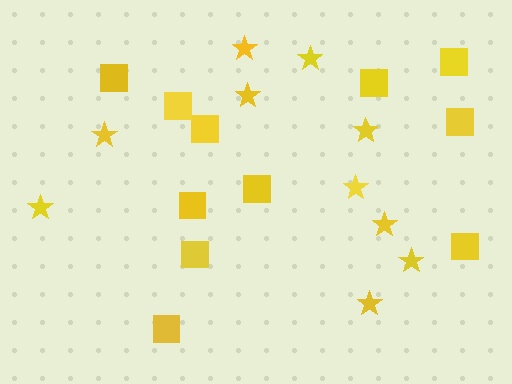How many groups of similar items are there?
There are 2 groups: one group of squares (11) and one group of stars (10).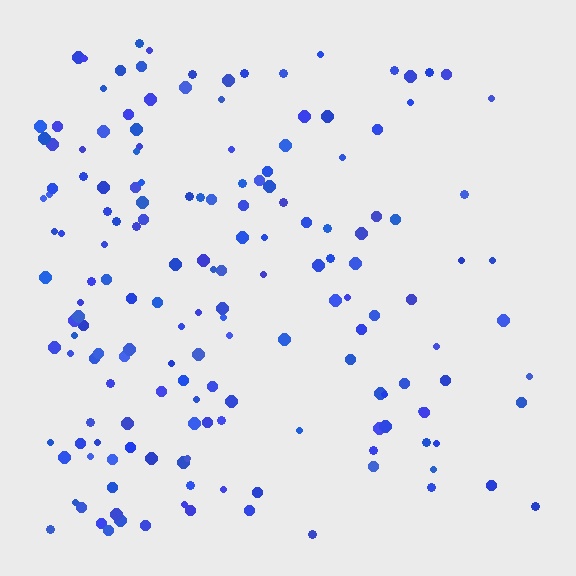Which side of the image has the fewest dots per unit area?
The right.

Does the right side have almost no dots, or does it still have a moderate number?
Still a moderate number, just noticeably fewer than the left.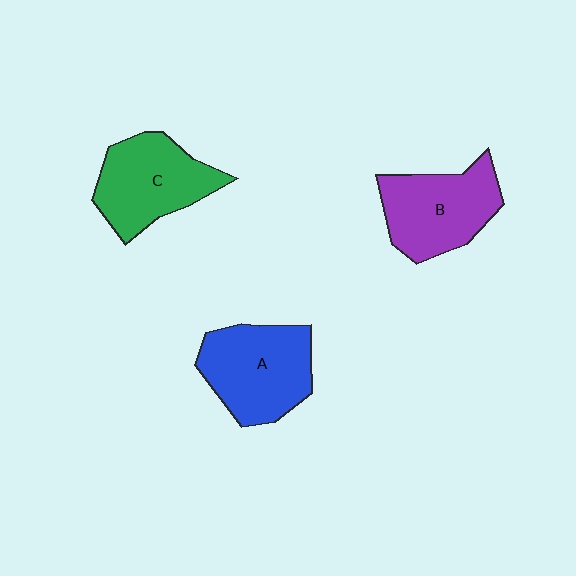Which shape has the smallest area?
Shape B (purple).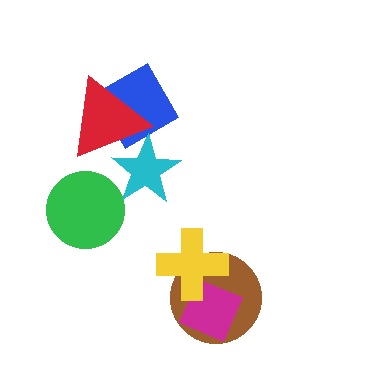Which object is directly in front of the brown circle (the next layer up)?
The magenta diamond is directly in front of the brown circle.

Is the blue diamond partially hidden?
Yes, it is partially covered by another shape.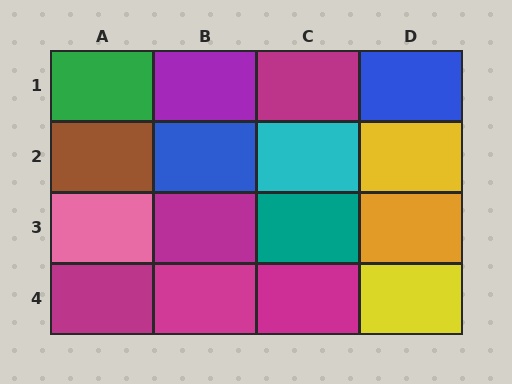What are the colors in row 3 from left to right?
Pink, magenta, teal, orange.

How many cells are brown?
1 cell is brown.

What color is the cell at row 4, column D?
Yellow.